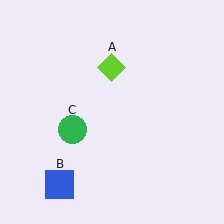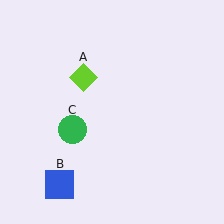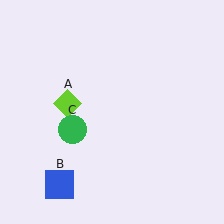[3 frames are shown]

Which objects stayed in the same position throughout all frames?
Blue square (object B) and green circle (object C) remained stationary.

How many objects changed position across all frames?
1 object changed position: lime diamond (object A).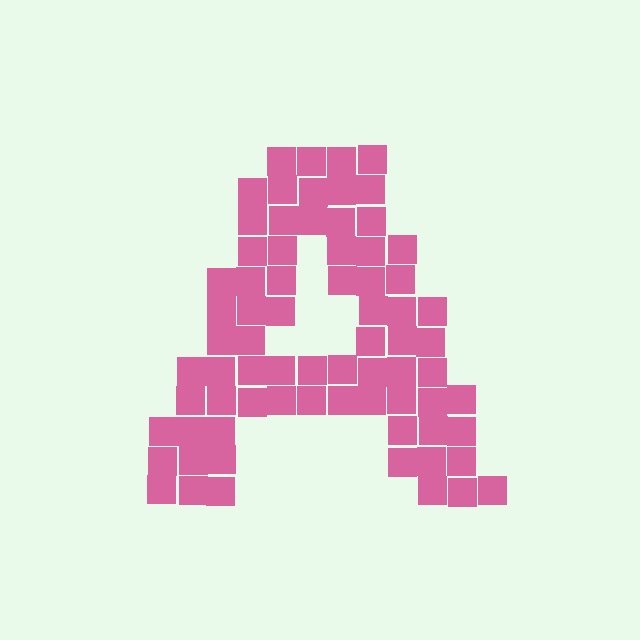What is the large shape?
The large shape is the letter A.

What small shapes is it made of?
It is made of small squares.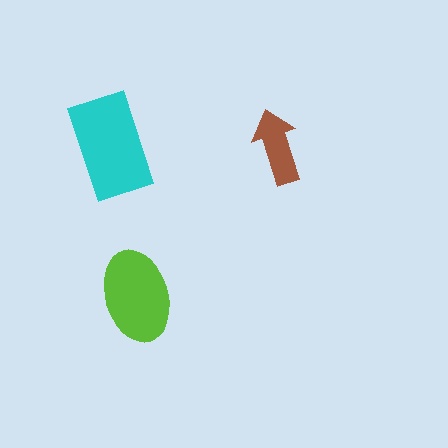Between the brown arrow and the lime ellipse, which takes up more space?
The lime ellipse.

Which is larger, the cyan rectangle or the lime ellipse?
The cyan rectangle.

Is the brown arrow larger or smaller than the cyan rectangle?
Smaller.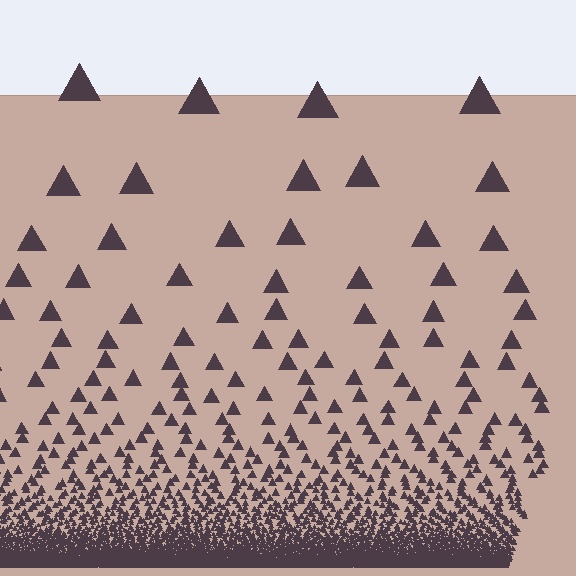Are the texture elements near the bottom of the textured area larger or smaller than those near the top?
Smaller. The gradient is inverted — elements near the bottom are smaller and denser.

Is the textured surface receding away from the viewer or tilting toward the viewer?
The surface appears to tilt toward the viewer. Texture elements get larger and sparser toward the top.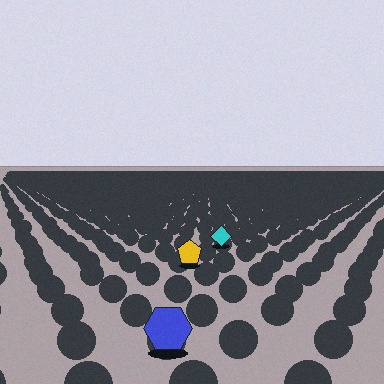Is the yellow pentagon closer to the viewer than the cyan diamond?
Yes. The yellow pentagon is closer — you can tell from the texture gradient: the ground texture is coarser near it.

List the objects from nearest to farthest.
From nearest to farthest: the blue hexagon, the yellow pentagon, the cyan diamond.